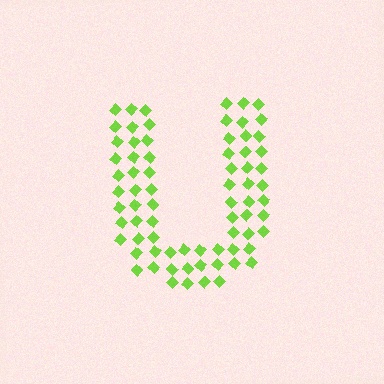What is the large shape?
The large shape is the letter U.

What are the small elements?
The small elements are diamonds.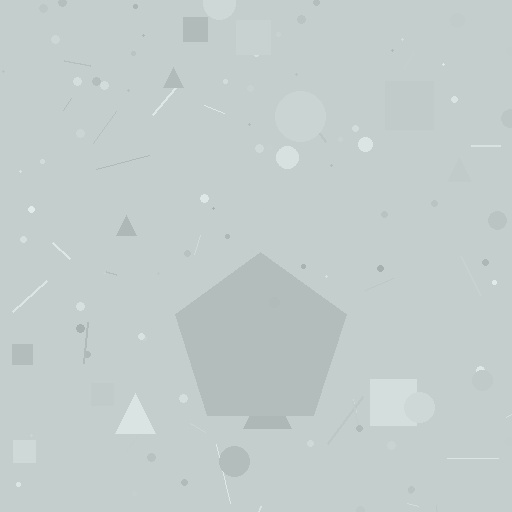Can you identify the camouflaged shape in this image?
The camouflaged shape is a pentagon.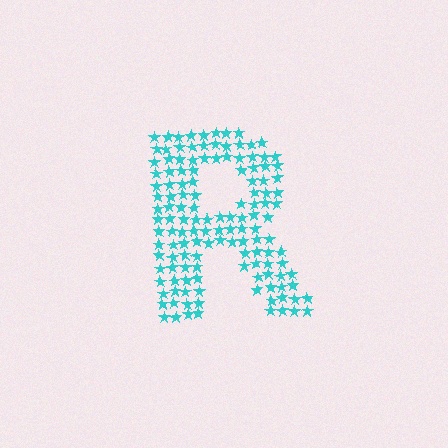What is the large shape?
The large shape is the letter R.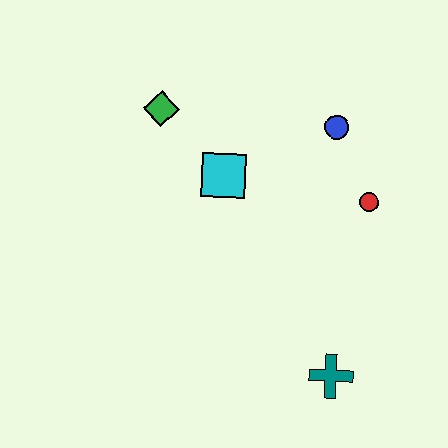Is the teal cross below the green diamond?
Yes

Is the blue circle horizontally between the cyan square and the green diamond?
No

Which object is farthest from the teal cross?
The green diamond is farthest from the teal cross.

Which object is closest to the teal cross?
The red circle is closest to the teal cross.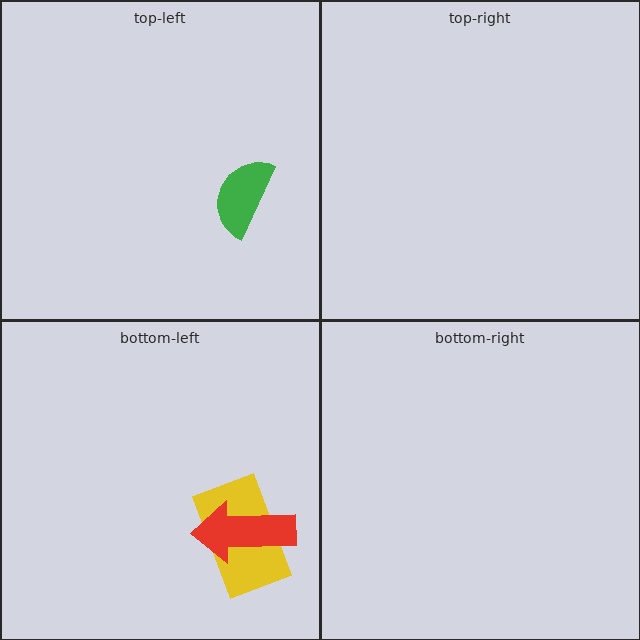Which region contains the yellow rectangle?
The bottom-left region.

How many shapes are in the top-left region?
1.